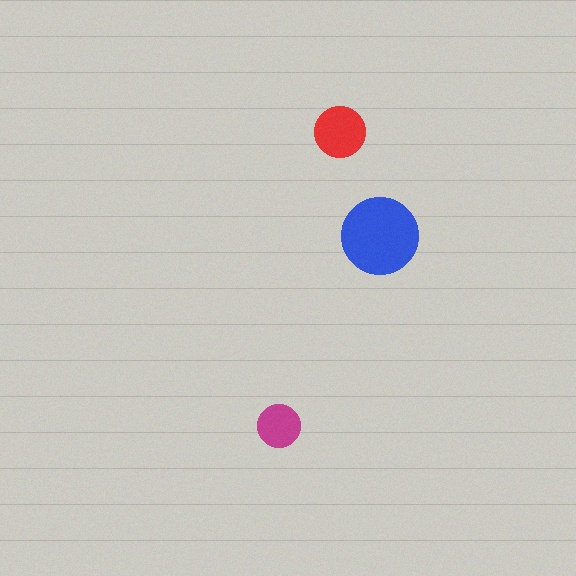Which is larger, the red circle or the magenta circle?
The red one.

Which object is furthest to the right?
The blue circle is rightmost.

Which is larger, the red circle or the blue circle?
The blue one.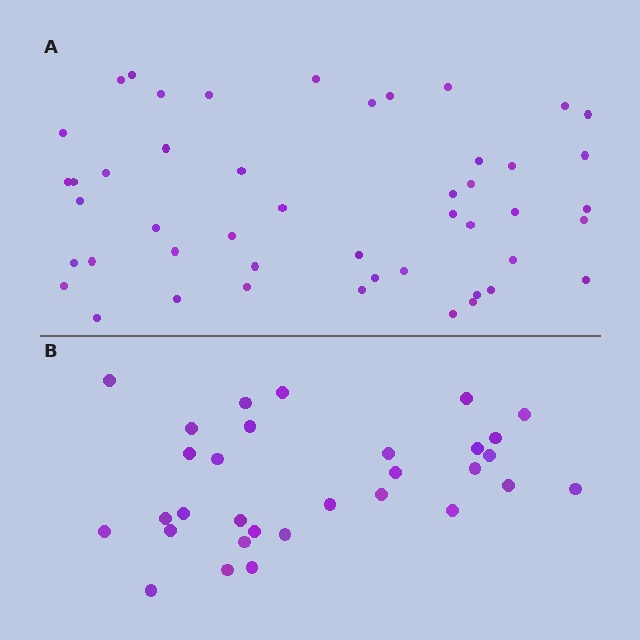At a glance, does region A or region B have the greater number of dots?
Region A (the top region) has more dots.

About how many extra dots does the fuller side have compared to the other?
Region A has approximately 15 more dots than region B.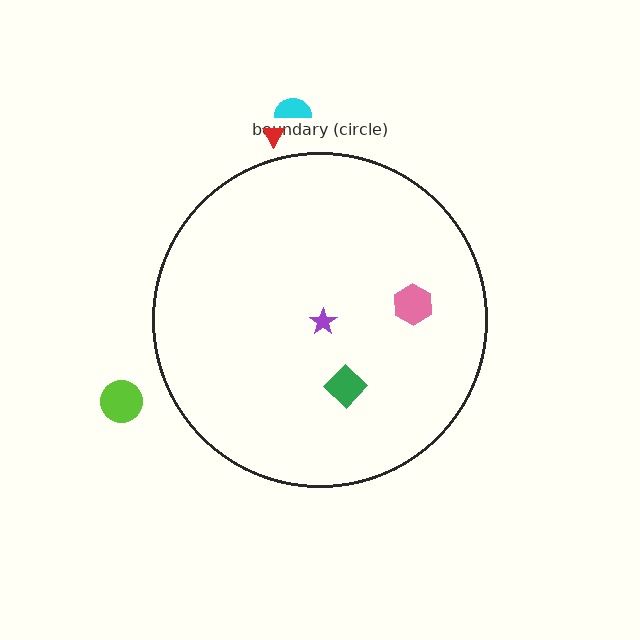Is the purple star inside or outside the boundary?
Inside.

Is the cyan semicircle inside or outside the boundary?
Outside.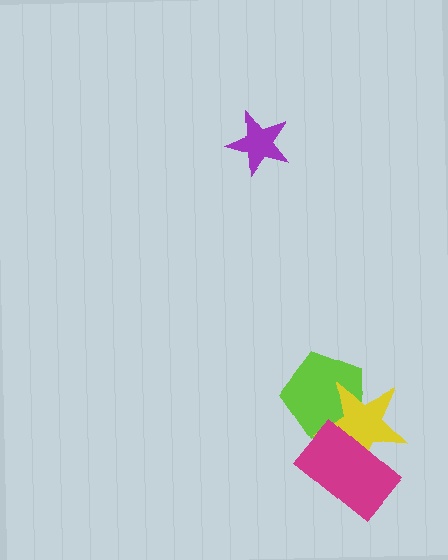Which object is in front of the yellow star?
The magenta rectangle is in front of the yellow star.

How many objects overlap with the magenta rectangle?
2 objects overlap with the magenta rectangle.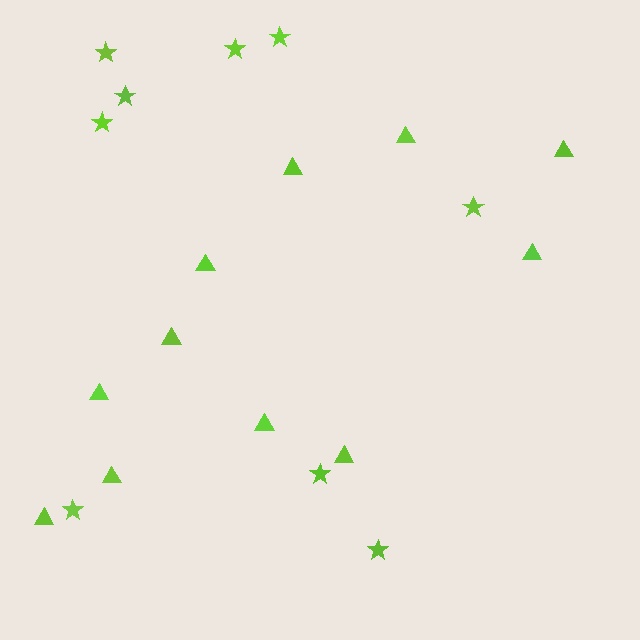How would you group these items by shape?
There are 2 groups: one group of stars (9) and one group of triangles (11).